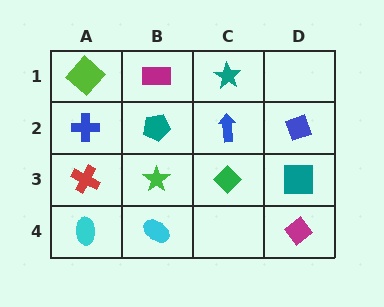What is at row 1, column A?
A lime diamond.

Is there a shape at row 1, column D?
No, that cell is empty.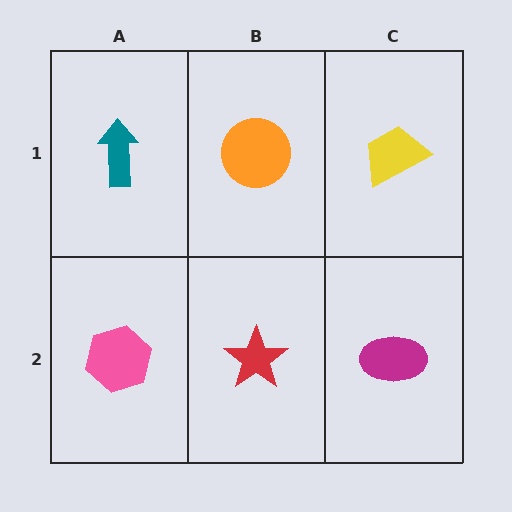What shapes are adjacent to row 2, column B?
An orange circle (row 1, column B), a pink hexagon (row 2, column A), a magenta ellipse (row 2, column C).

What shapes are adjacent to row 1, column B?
A red star (row 2, column B), a teal arrow (row 1, column A), a yellow trapezoid (row 1, column C).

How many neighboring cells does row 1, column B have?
3.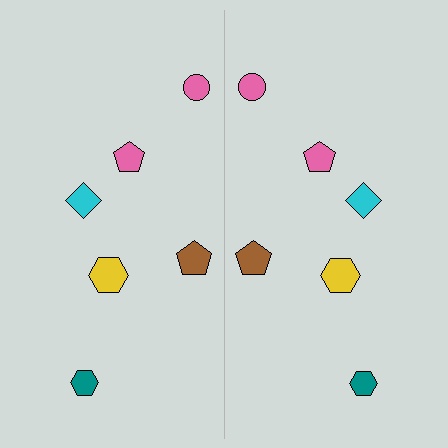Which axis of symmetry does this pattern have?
The pattern has a vertical axis of symmetry running through the center of the image.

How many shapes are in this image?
There are 12 shapes in this image.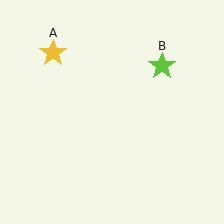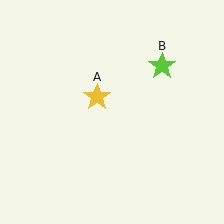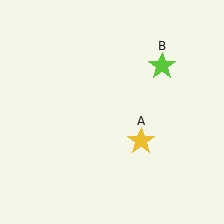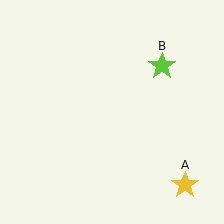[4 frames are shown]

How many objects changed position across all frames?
1 object changed position: yellow star (object A).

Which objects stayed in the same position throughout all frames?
Lime star (object B) remained stationary.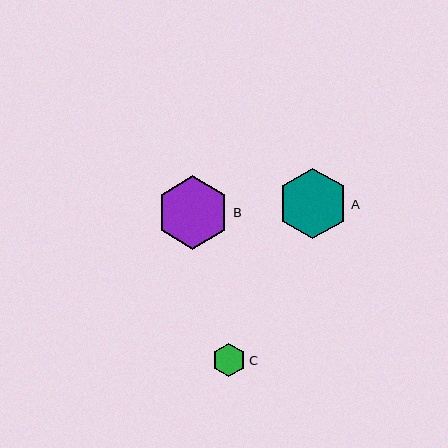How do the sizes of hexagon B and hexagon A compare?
Hexagon B and hexagon A are approximately the same size.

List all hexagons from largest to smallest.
From largest to smallest: B, A, C.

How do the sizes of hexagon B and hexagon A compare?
Hexagon B and hexagon A are approximately the same size.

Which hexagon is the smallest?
Hexagon C is the smallest with a size of approximately 33 pixels.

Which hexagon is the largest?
Hexagon B is the largest with a size of approximately 73 pixels.